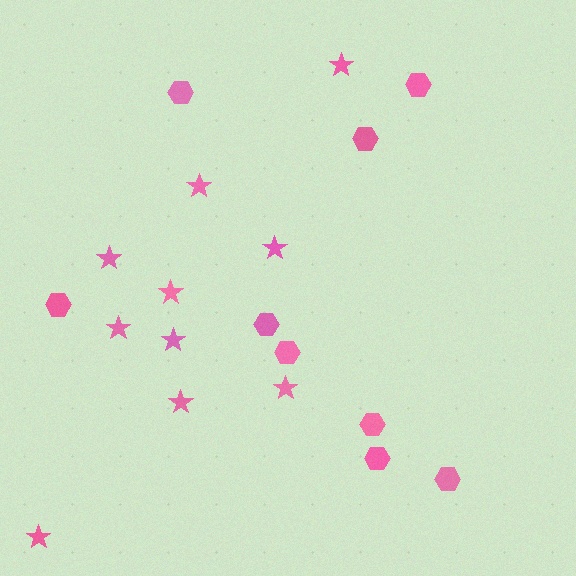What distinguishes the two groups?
There are 2 groups: one group of hexagons (9) and one group of stars (10).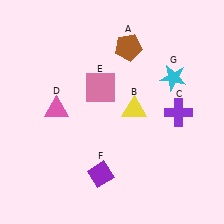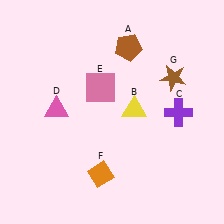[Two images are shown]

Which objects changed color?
F changed from purple to orange. G changed from cyan to brown.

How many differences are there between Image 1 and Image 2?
There are 2 differences between the two images.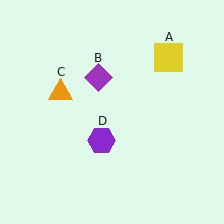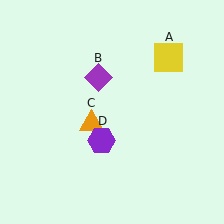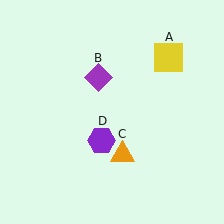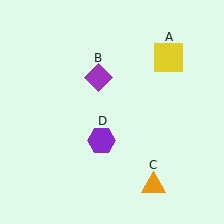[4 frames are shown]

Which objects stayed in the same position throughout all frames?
Yellow square (object A) and purple diamond (object B) and purple hexagon (object D) remained stationary.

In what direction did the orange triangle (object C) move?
The orange triangle (object C) moved down and to the right.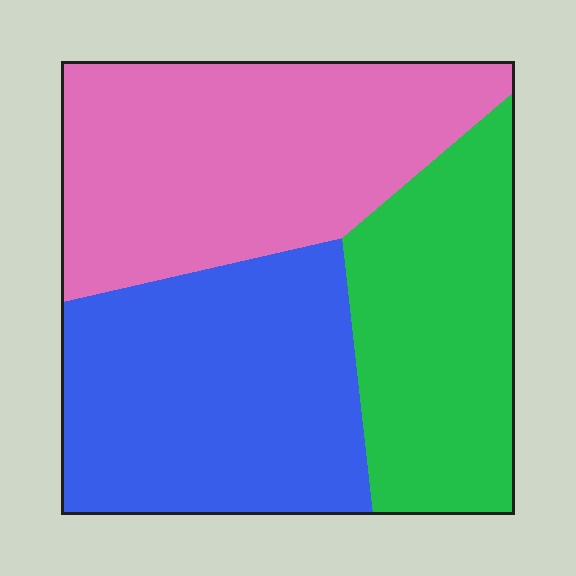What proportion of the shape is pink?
Pink takes up about three eighths (3/8) of the shape.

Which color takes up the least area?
Green, at roughly 25%.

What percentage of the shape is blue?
Blue takes up between a third and a half of the shape.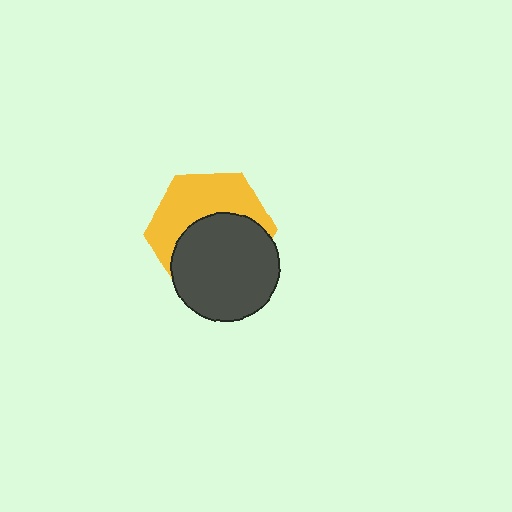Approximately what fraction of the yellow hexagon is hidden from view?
Roughly 53% of the yellow hexagon is hidden behind the dark gray circle.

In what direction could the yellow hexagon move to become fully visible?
The yellow hexagon could move up. That would shift it out from behind the dark gray circle entirely.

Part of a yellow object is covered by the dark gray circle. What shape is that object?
It is a hexagon.